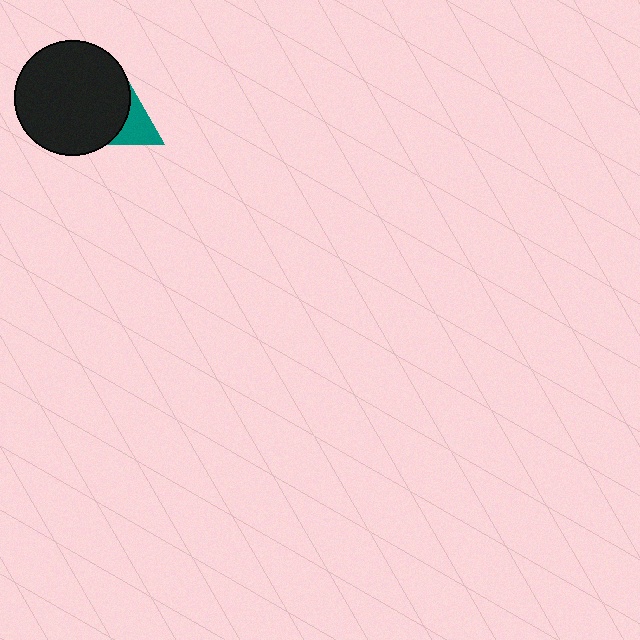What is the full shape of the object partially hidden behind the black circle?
The partially hidden object is a teal triangle.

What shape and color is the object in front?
The object in front is a black circle.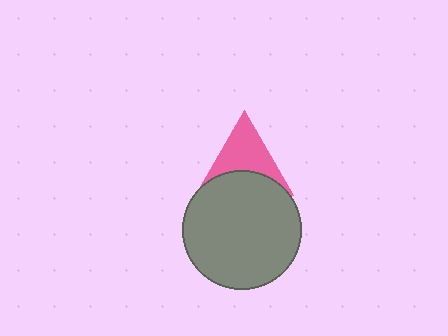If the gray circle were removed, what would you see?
You would see the complete pink triangle.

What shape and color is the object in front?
The object in front is a gray circle.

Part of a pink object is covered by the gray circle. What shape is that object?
It is a triangle.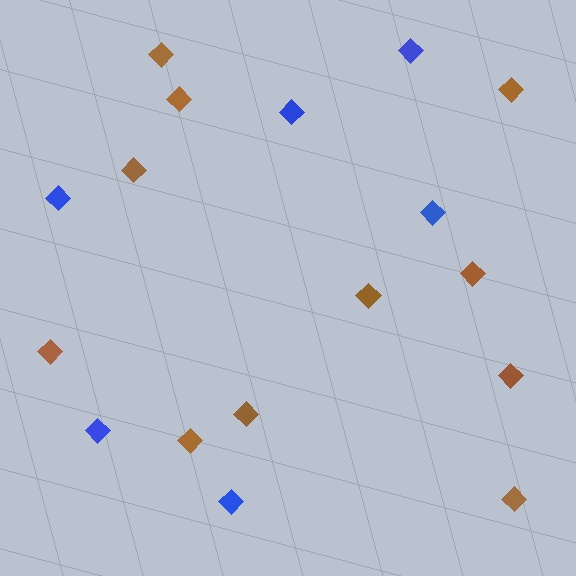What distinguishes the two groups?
There are 2 groups: one group of blue diamonds (6) and one group of brown diamonds (11).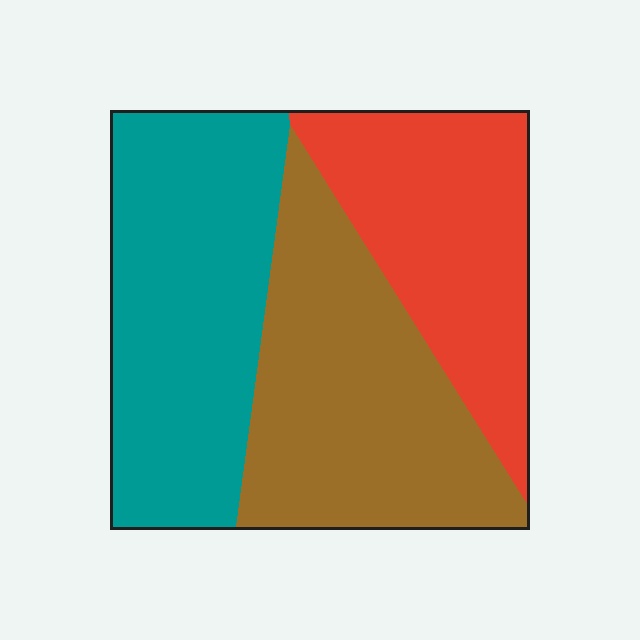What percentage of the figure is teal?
Teal takes up about three eighths (3/8) of the figure.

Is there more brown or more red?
Brown.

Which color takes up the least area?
Red, at roughly 30%.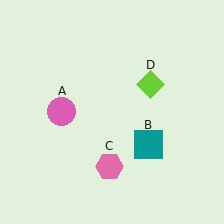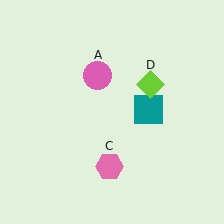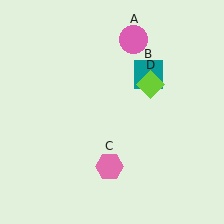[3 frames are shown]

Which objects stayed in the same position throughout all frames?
Pink hexagon (object C) and lime diamond (object D) remained stationary.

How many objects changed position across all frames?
2 objects changed position: pink circle (object A), teal square (object B).